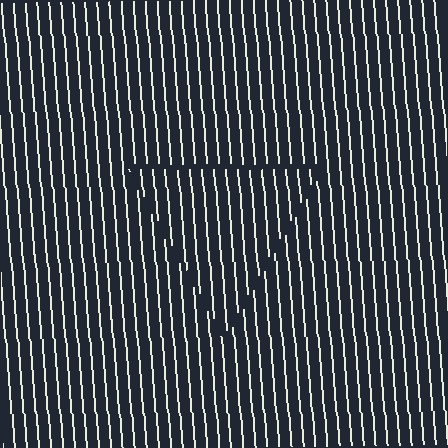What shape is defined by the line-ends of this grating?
An illusory triangle. The interior of the shape contains the same grating, shifted by half a period — the contour is defined by the phase discontinuity where line-ends from the inner and outer gratings abut.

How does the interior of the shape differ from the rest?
The interior of the shape contains the same grating, shifted by half a period — the contour is defined by the phase discontinuity where line-ends from the inner and outer gratings abut.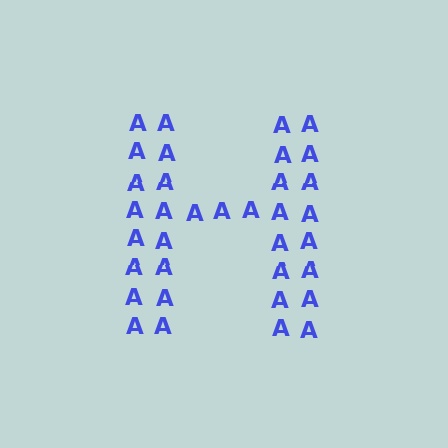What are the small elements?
The small elements are letter A's.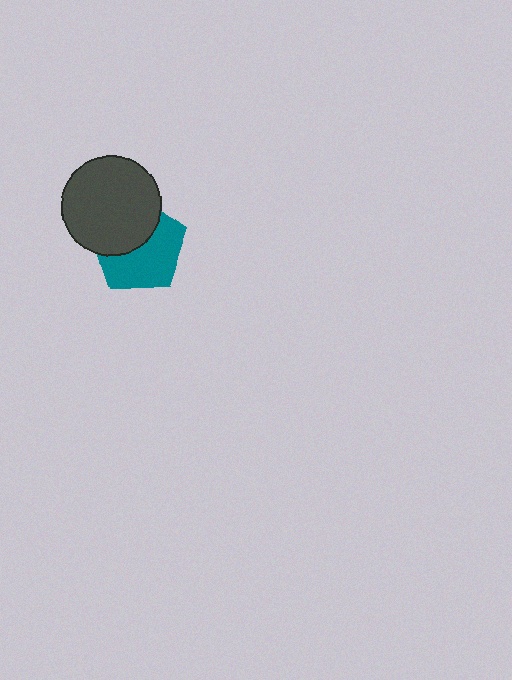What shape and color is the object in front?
The object in front is a dark gray circle.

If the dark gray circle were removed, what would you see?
You would see the complete teal pentagon.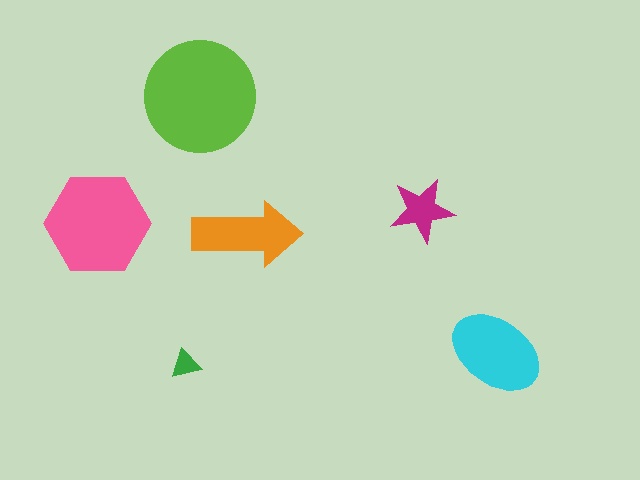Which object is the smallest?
The green triangle.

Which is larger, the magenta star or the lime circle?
The lime circle.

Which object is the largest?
The lime circle.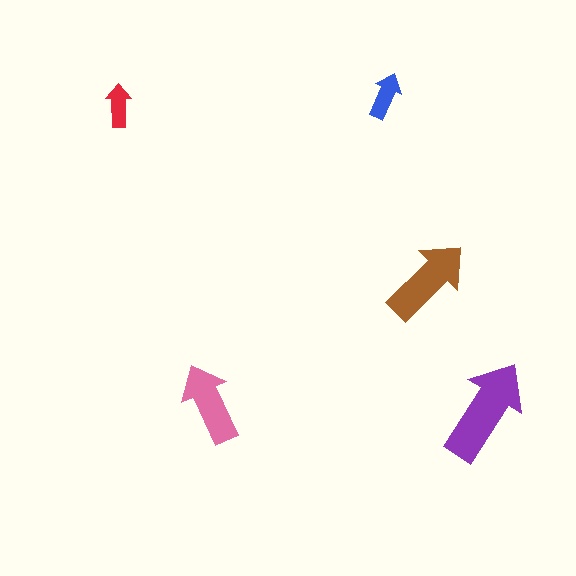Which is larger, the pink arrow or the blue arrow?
The pink one.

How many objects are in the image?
There are 5 objects in the image.